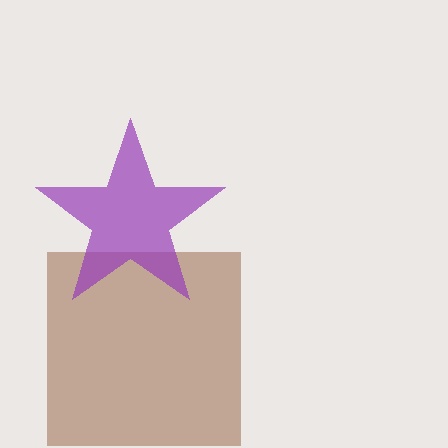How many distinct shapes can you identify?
There are 2 distinct shapes: a brown square, a purple star.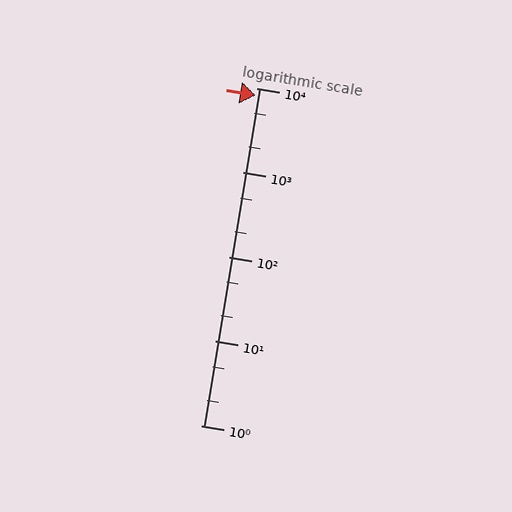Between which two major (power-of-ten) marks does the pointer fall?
The pointer is between 1000 and 10000.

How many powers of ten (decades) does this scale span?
The scale spans 4 decades, from 1 to 10000.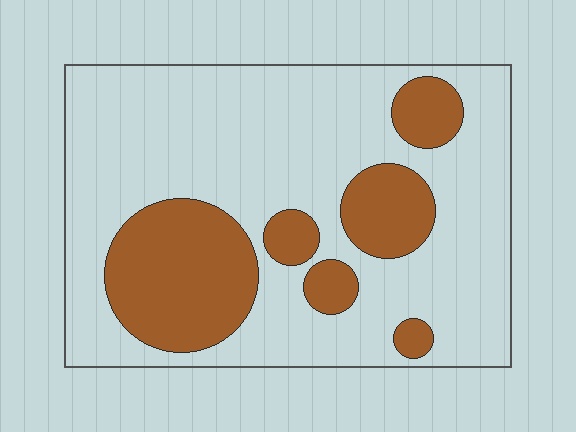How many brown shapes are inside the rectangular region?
6.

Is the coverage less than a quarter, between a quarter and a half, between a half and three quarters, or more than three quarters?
Between a quarter and a half.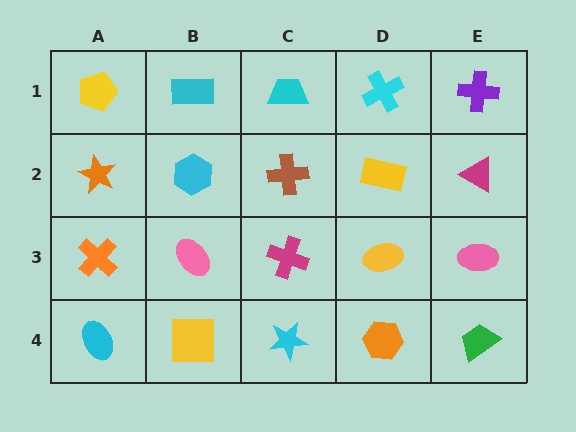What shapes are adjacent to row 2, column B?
A cyan rectangle (row 1, column B), a pink ellipse (row 3, column B), an orange star (row 2, column A), a brown cross (row 2, column C).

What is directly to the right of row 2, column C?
A yellow rectangle.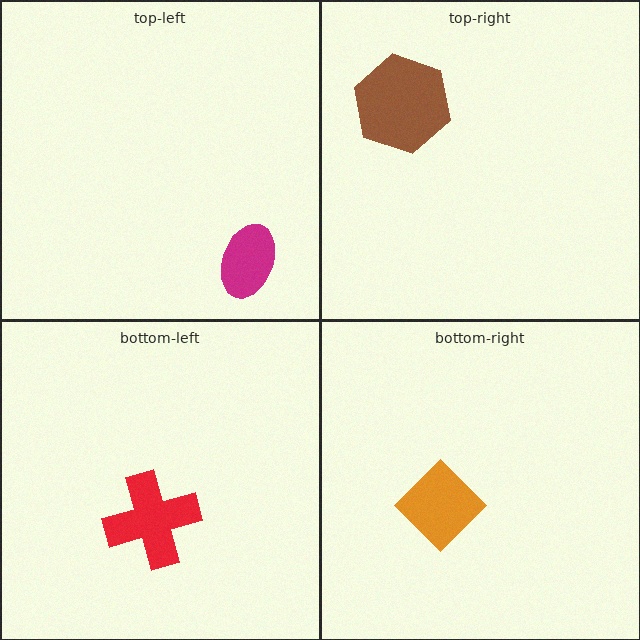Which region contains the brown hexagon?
The top-right region.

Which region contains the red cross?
The bottom-left region.